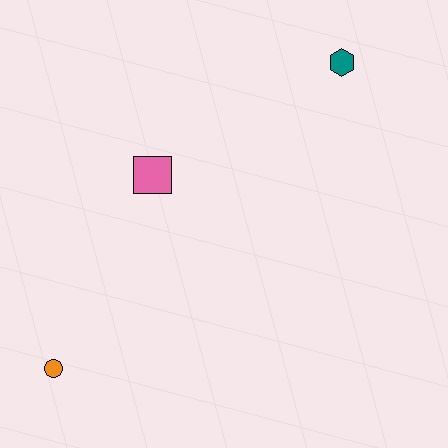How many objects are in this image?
There are 3 objects.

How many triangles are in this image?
There are no triangles.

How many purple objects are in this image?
There are no purple objects.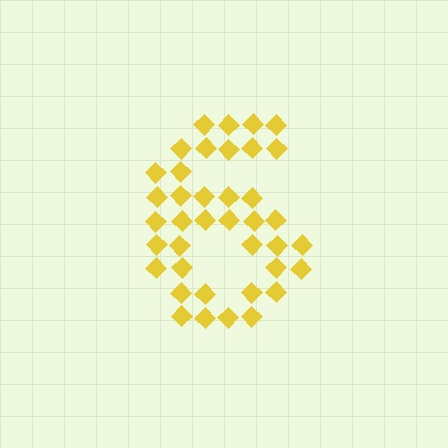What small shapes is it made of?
It is made of small diamonds.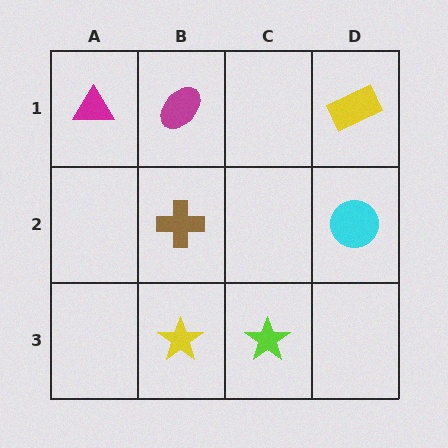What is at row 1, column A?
A magenta triangle.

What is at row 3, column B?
A yellow star.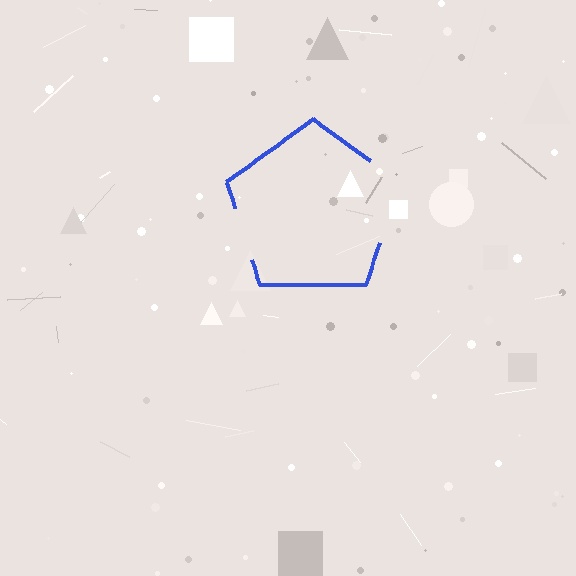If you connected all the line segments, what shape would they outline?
They would outline a pentagon.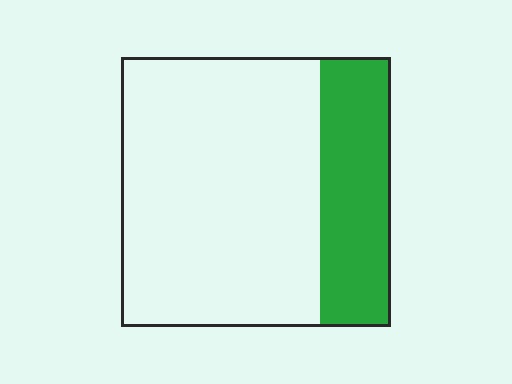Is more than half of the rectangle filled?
No.